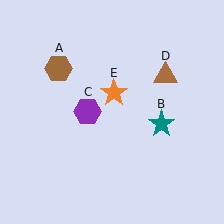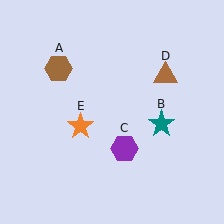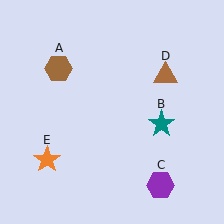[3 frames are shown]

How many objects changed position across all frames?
2 objects changed position: purple hexagon (object C), orange star (object E).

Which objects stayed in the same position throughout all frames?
Brown hexagon (object A) and teal star (object B) and brown triangle (object D) remained stationary.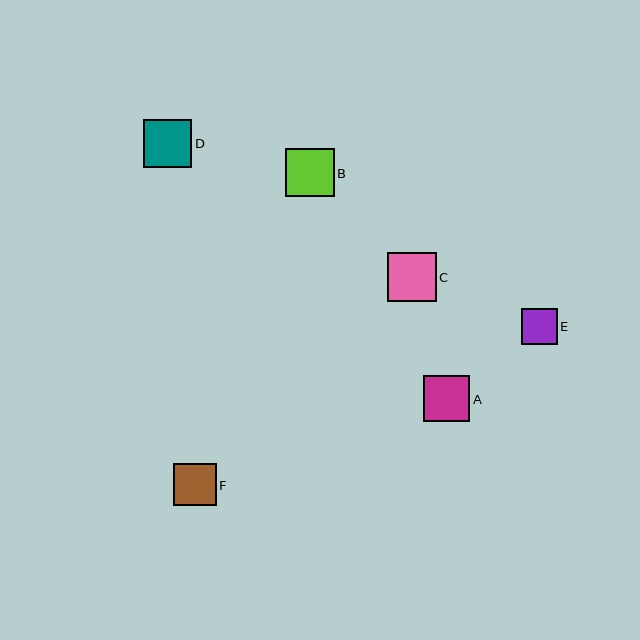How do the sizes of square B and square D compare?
Square B and square D are approximately the same size.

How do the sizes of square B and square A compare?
Square B and square A are approximately the same size.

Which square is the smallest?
Square E is the smallest with a size of approximately 36 pixels.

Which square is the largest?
Square C is the largest with a size of approximately 49 pixels.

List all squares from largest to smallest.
From largest to smallest: C, B, D, A, F, E.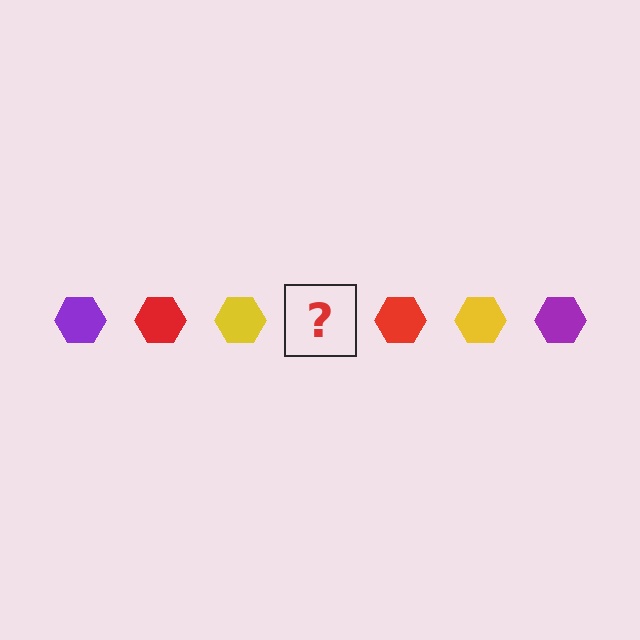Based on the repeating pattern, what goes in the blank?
The blank should be a purple hexagon.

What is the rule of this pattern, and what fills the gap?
The rule is that the pattern cycles through purple, red, yellow hexagons. The gap should be filled with a purple hexagon.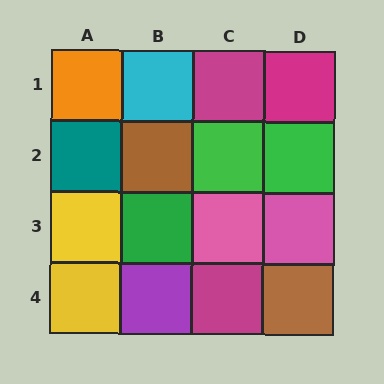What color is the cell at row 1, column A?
Orange.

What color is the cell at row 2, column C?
Green.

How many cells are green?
3 cells are green.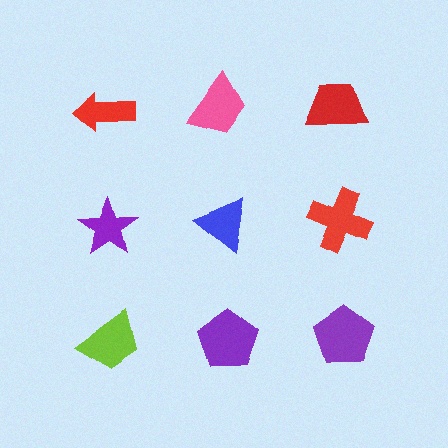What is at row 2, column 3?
A red cross.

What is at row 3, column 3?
A purple pentagon.